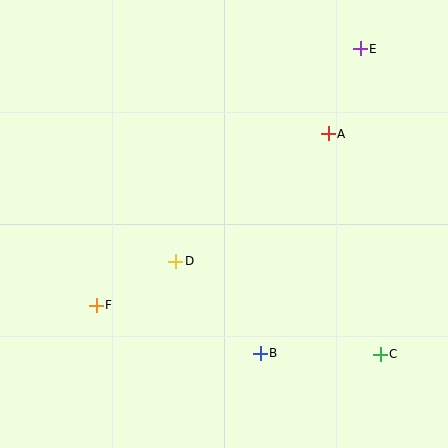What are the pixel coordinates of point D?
Point D is at (176, 261).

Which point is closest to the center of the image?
Point D at (176, 261) is closest to the center.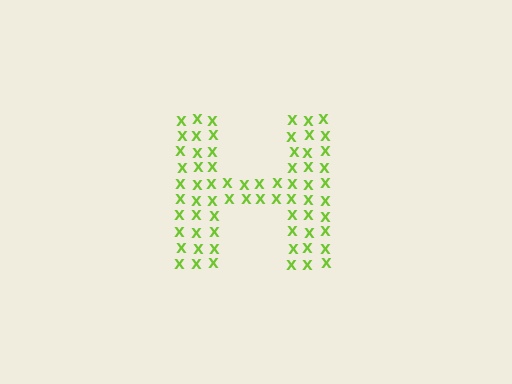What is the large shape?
The large shape is the letter H.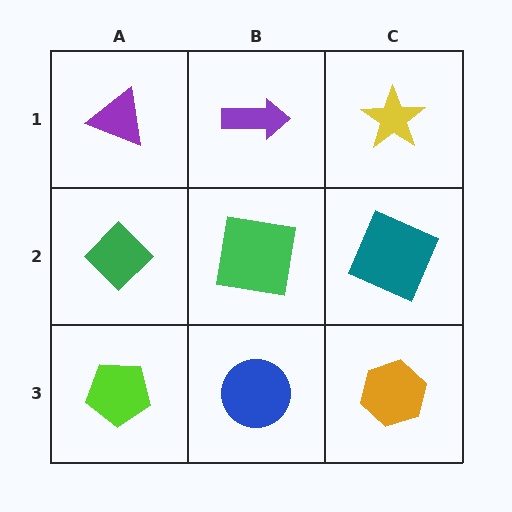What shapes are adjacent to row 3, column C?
A teal square (row 2, column C), a blue circle (row 3, column B).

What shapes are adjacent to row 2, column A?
A purple triangle (row 1, column A), a lime pentagon (row 3, column A), a green square (row 2, column B).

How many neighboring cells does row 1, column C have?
2.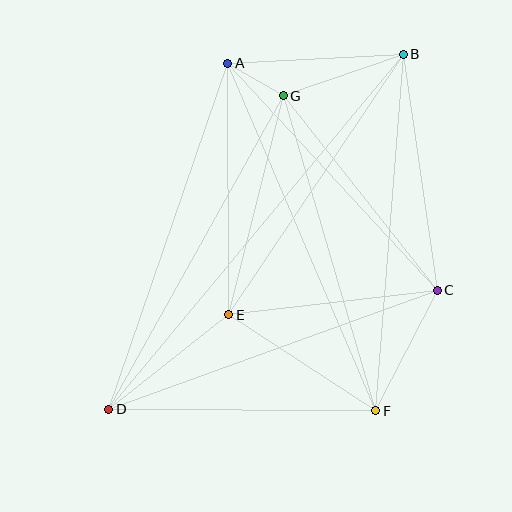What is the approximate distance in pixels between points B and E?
The distance between B and E is approximately 313 pixels.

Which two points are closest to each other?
Points A and G are closest to each other.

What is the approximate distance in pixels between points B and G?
The distance between B and G is approximately 127 pixels.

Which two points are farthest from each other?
Points B and D are farthest from each other.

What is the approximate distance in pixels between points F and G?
The distance between F and G is approximately 328 pixels.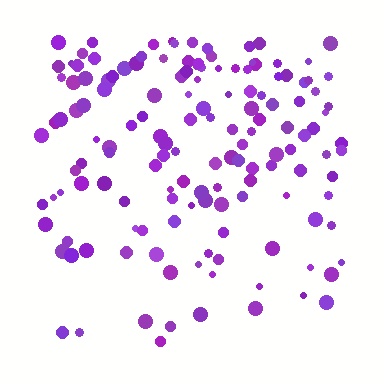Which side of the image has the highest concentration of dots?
The top.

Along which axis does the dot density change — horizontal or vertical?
Vertical.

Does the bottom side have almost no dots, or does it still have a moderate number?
Still a moderate number, just noticeably fewer than the top.